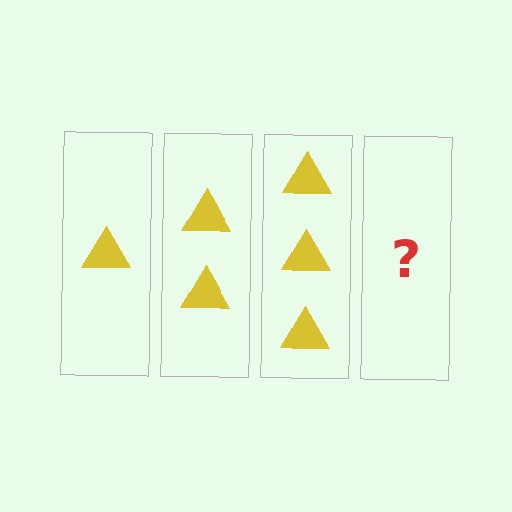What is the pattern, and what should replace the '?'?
The pattern is that each step adds one more triangle. The '?' should be 4 triangles.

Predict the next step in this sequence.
The next step is 4 triangles.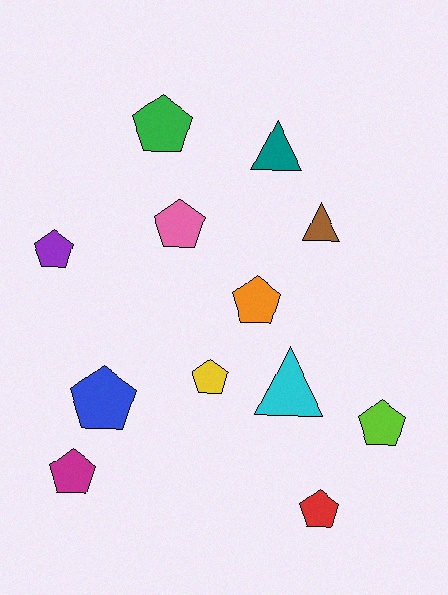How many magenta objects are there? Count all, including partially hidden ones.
There is 1 magenta object.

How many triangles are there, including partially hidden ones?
There are 3 triangles.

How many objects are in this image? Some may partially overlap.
There are 12 objects.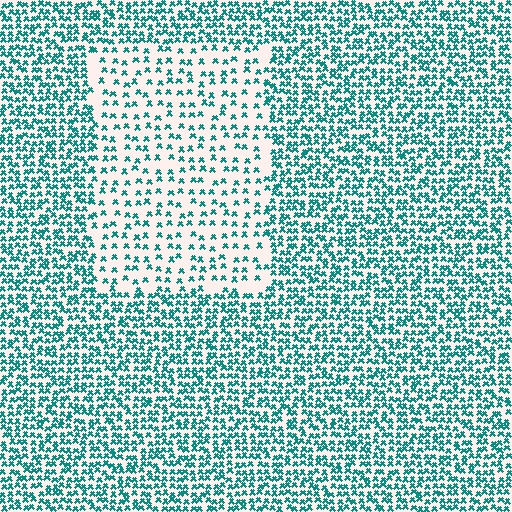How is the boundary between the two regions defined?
The boundary is defined by a change in element density (approximately 2.2x ratio). All elements are the same color, size, and shape.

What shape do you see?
I see a rectangle.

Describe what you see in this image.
The image contains small teal elements arranged at two different densities. A rectangle-shaped region is visible where the elements are less densely packed than the surrounding area.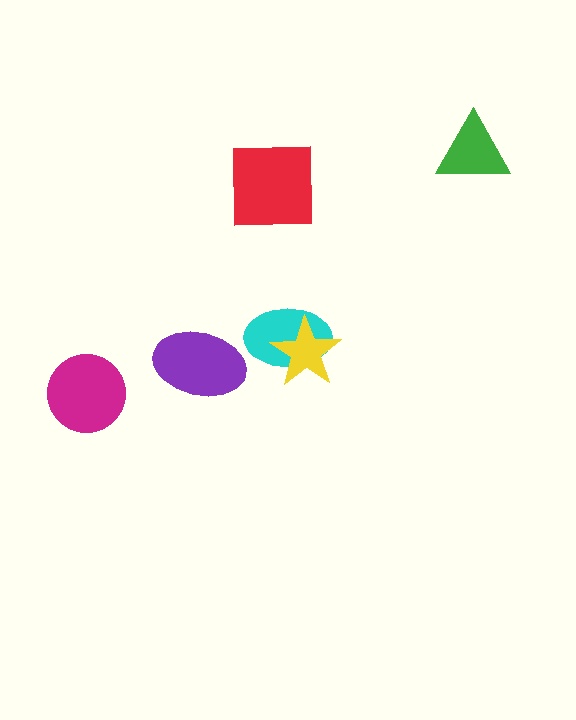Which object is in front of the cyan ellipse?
The yellow star is in front of the cyan ellipse.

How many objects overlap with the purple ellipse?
0 objects overlap with the purple ellipse.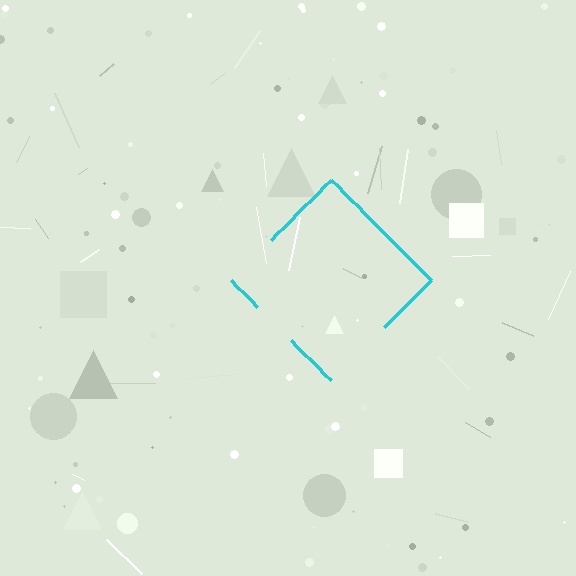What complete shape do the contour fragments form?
The contour fragments form a diamond.